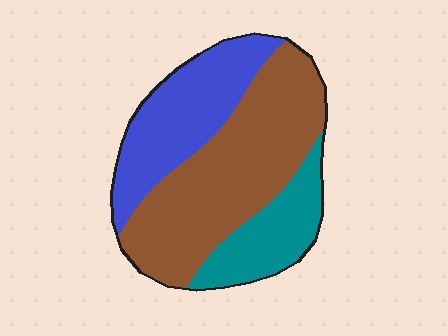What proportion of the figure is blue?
Blue covers about 30% of the figure.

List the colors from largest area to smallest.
From largest to smallest: brown, blue, teal.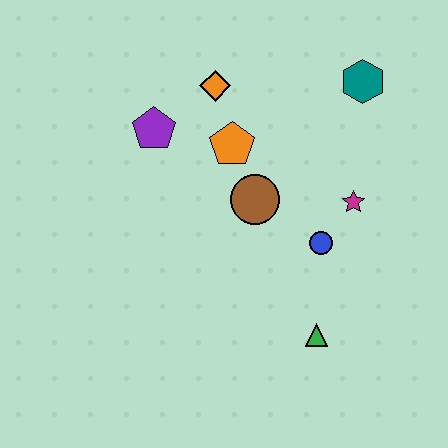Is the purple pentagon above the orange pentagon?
Yes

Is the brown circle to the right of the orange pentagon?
Yes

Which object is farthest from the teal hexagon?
The green triangle is farthest from the teal hexagon.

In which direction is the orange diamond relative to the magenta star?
The orange diamond is to the left of the magenta star.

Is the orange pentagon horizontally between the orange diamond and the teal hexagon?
Yes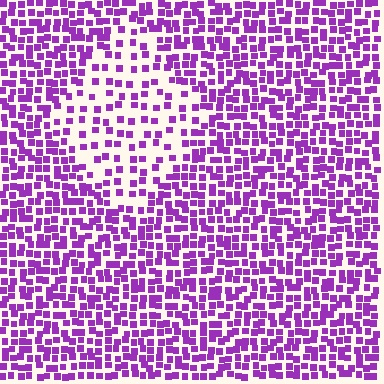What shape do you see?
I see a diamond.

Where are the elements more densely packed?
The elements are more densely packed outside the diamond boundary.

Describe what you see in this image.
The image contains small purple elements arranged at two different densities. A diamond-shaped region is visible where the elements are less densely packed than the surrounding area.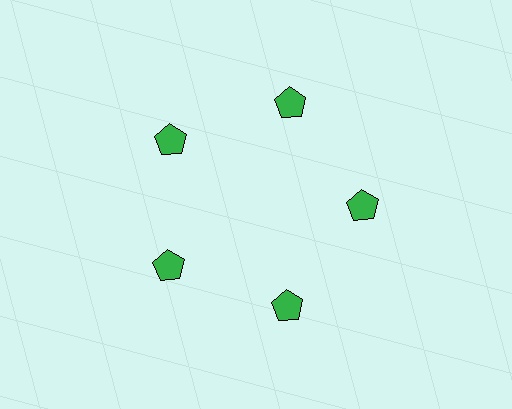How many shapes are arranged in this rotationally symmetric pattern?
There are 5 shapes, arranged in 5 groups of 1.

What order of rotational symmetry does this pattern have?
This pattern has 5-fold rotational symmetry.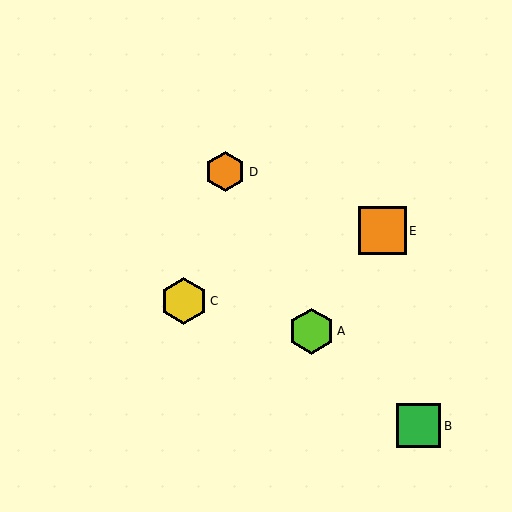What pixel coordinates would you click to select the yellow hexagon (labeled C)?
Click at (184, 301) to select the yellow hexagon C.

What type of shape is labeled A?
Shape A is a lime hexagon.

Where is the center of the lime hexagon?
The center of the lime hexagon is at (311, 331).